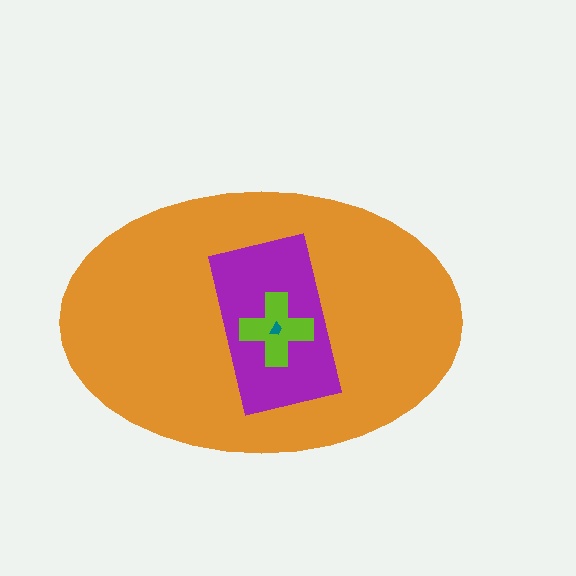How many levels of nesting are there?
4.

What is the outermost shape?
The orange ellipse.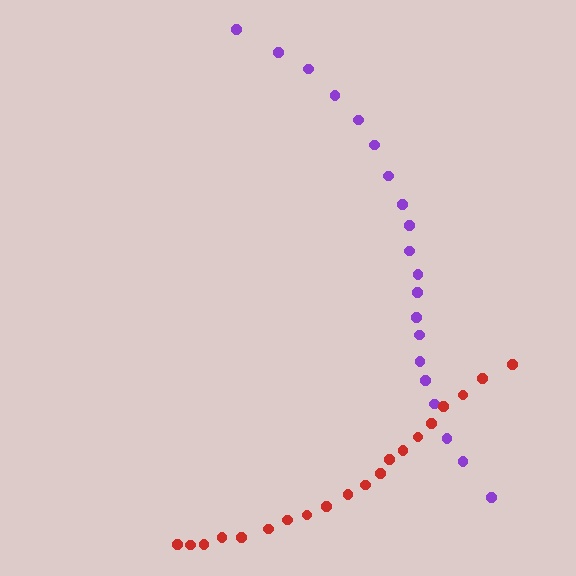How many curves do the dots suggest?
There are 2 distinct paths.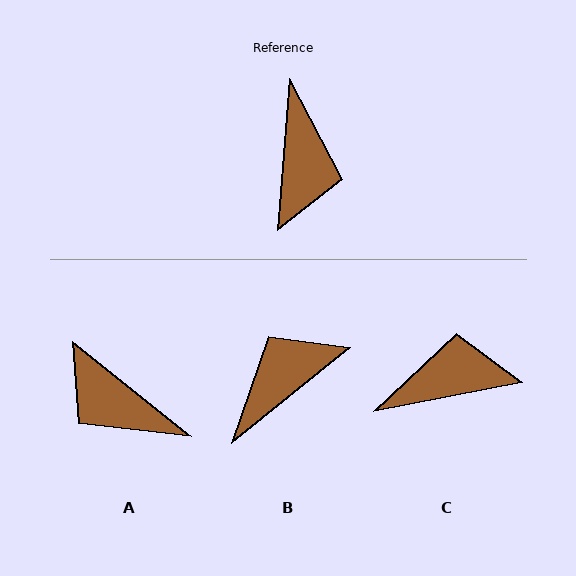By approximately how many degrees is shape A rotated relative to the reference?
Approximately 124 degrees clockwise.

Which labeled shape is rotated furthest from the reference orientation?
B, about 134 degrees away.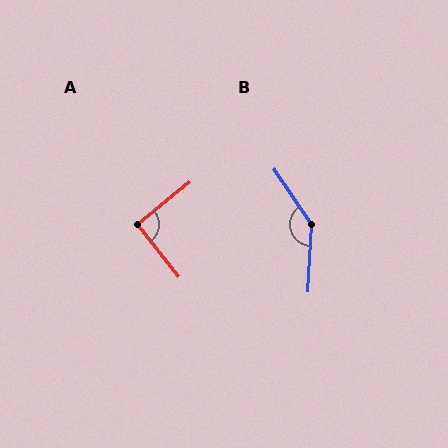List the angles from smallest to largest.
A (91°), B (143°).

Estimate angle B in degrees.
Approximately 143 degrees.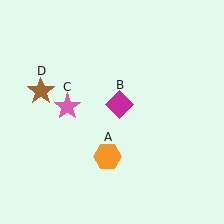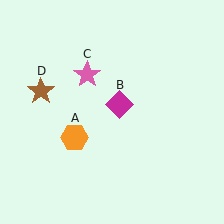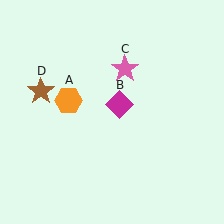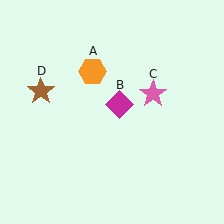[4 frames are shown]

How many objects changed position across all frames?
2 objects changed position: orange hexagon (object A), pink star (object C).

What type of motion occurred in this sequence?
The orange hexagon (object A), pink star (object C) rotated clockwise around the center of the scene.